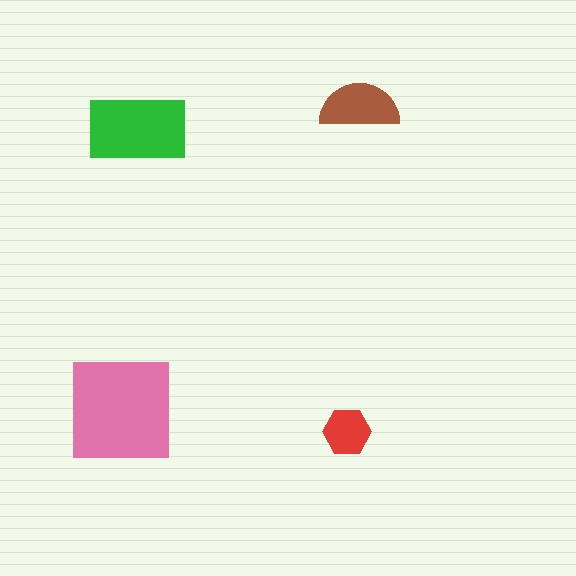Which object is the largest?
The pink square.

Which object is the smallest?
The red hexagon.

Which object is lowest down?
The red hexagon is bottommost.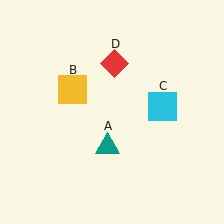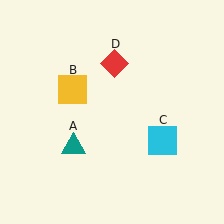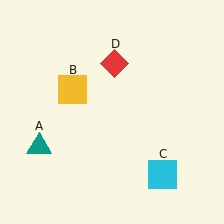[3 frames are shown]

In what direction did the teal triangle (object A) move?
The teal triangle (object A) moved left.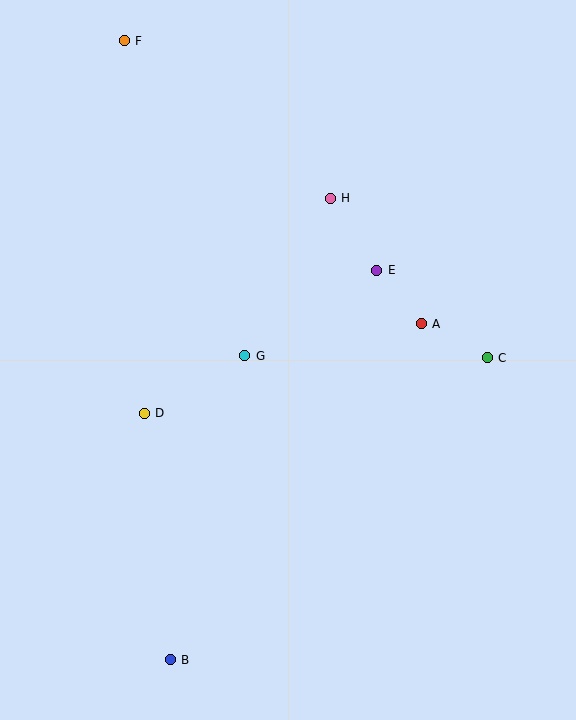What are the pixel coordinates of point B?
Point B is at (170, 660).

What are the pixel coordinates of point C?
Point C is at (487, 358).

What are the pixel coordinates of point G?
Point G is at (245, 356).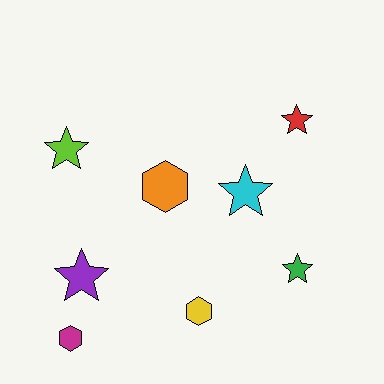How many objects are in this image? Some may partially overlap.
There are 8 objects.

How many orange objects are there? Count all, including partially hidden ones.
There is 1 orange object.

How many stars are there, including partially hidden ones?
There are 5 stars.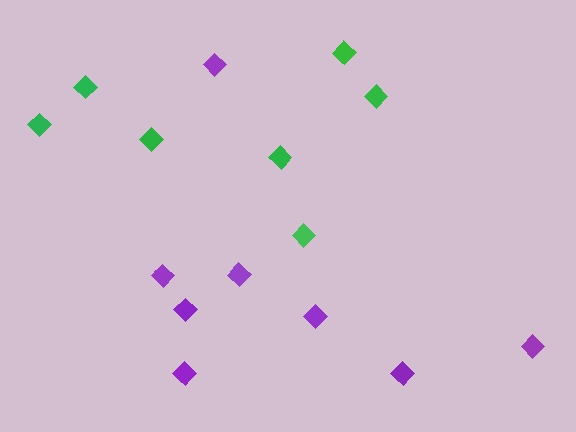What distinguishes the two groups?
There are 2 groups: one group of purple diamonds (8) and one group of green diamonds (7).